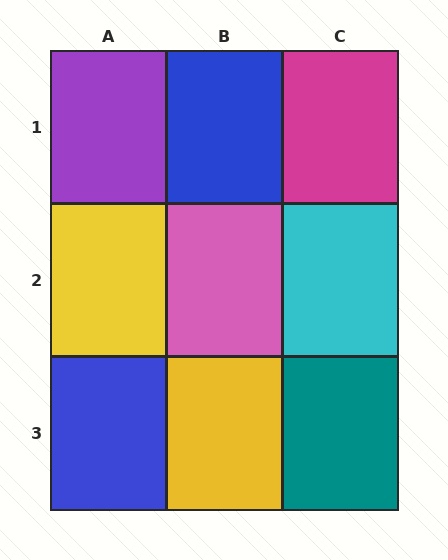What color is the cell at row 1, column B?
Blue.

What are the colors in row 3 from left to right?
Blue, yellow, teal.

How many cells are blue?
2 cells are blue.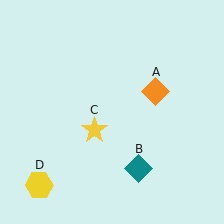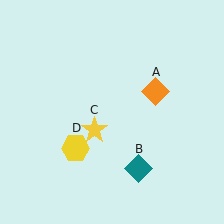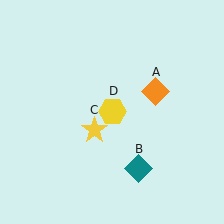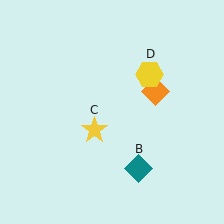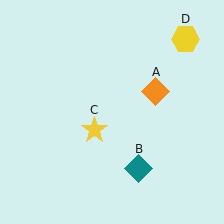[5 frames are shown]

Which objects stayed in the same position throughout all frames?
Orange diamond (object A) and teal diamond (object B) and yellow star (object C) remained stationary.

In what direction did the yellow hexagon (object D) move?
The yellow hexagon (object D) moved up and to the right.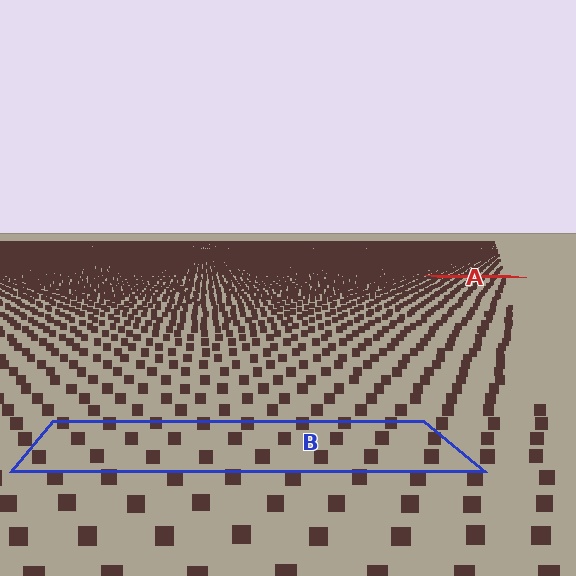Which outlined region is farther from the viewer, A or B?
Region A is farther from the viewer — the texture elements inside it appear smaller and more densely packed.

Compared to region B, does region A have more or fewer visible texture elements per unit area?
Region A has more texture elements per unit area — they are packed more densely because it is farther away.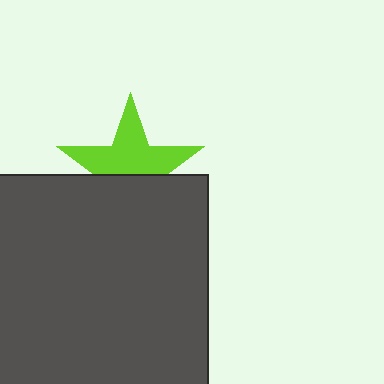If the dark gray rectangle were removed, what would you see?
You would see the complete lime star.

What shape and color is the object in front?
The object in front is a dark gray rectangle.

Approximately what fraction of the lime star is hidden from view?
Roughly 43% of the lime star is hidden behind the dark gray rectangle.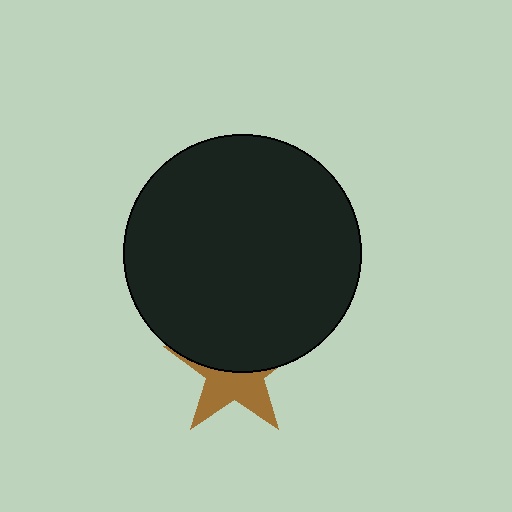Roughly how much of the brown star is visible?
About half of it is visible (roughly 46%).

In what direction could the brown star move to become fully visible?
The brown star could move down. That would shift it out from behind the black circle entirely.